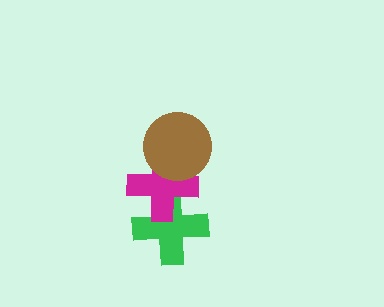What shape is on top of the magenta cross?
The brown circle is on top of the magenta cross.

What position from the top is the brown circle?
The brown circle is 1st from the top.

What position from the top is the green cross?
The green cross is 3rd from the top.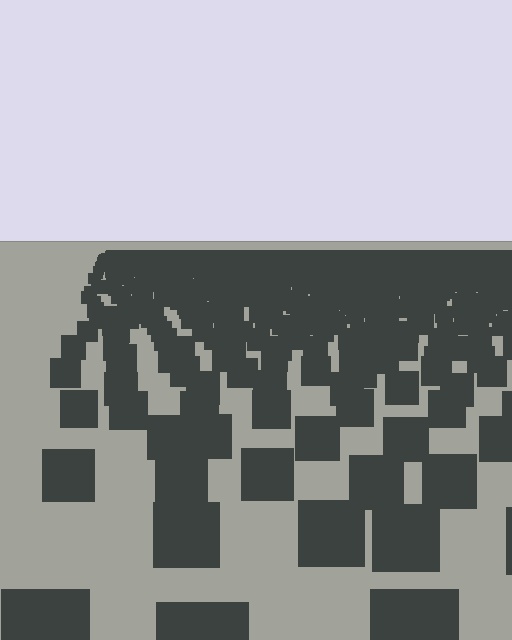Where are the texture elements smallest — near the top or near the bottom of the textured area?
Near the top.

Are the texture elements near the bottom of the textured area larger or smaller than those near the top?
Larger. Near the bottom, elements are closer to the viewer and appear at a bigger on-screen size.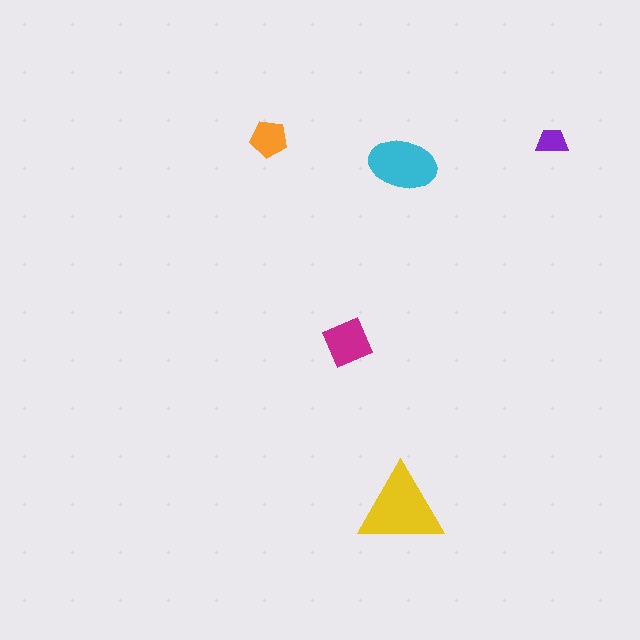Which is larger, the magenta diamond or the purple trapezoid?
The magenta diamond.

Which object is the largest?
The yellow triangle.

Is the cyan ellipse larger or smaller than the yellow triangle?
Smaller.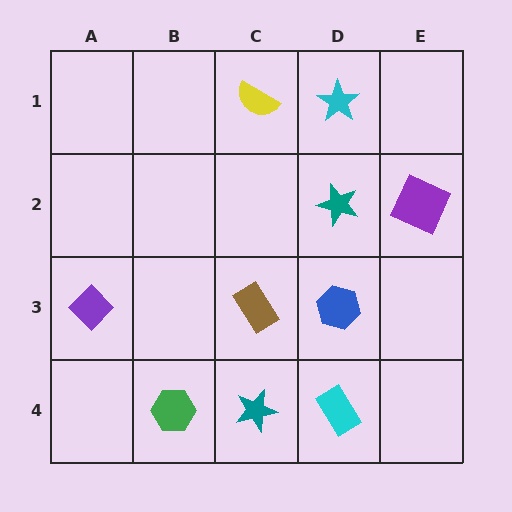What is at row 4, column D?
A cyan rectangle.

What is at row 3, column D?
A blue hexagon.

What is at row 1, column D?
A cyan star.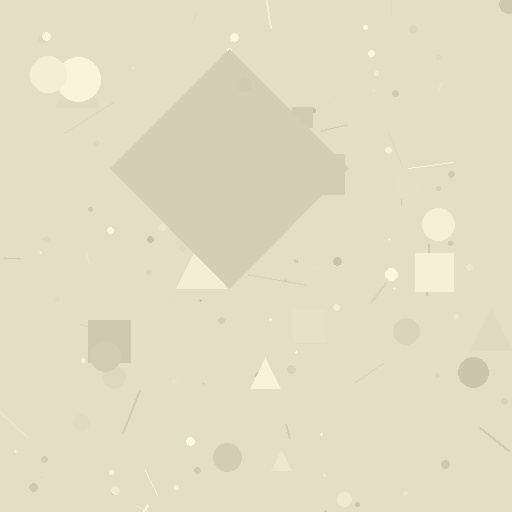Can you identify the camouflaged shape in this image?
The camouflaged shape is a diamond.